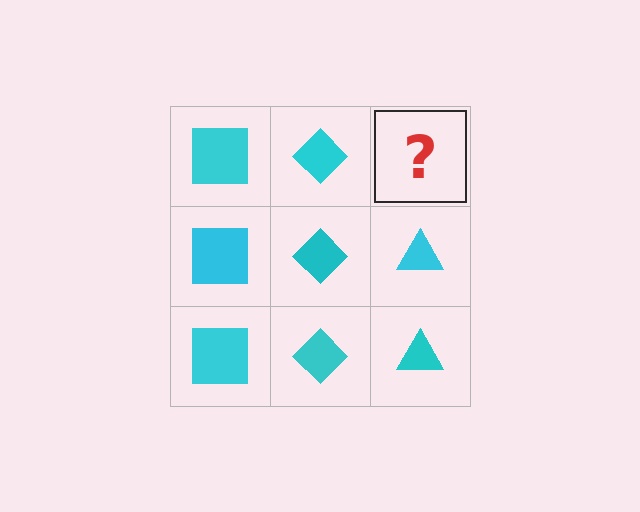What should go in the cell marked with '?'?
The missing cell should contain a cyan triangle.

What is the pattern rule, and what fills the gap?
The rule is that each column has a consistent shape. The gap should be filled with a cyan triangle.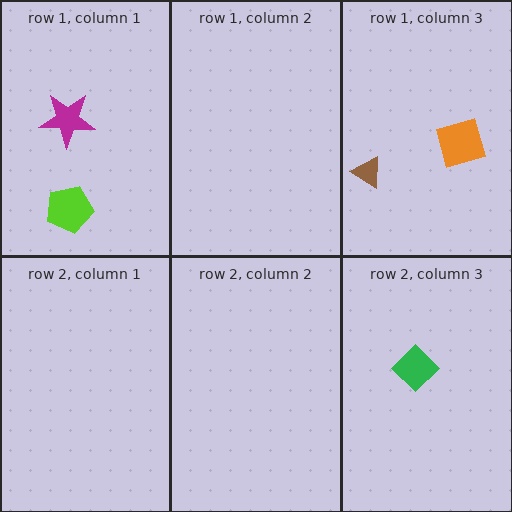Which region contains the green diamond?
The row 2, column 3 region.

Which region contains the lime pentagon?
The row 1, column 1 region.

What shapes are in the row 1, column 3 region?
The brown triangle, the orange square.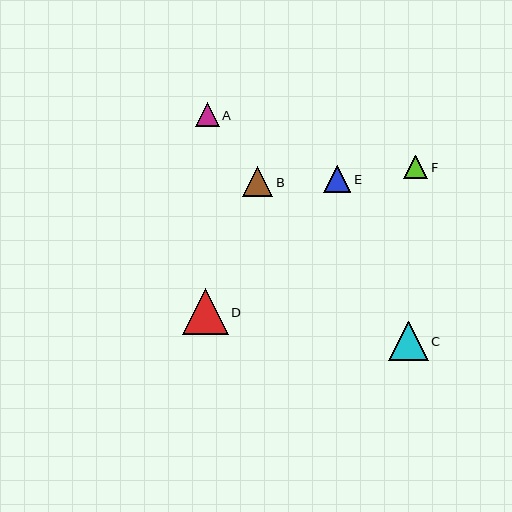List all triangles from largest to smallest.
From largest to smallest: D, C, B, E, A, F.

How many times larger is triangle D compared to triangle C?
Triangle D is approximately 1.2 times the size of triangle C.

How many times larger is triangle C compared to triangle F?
Triangle C is approximately 1.7 times the size of triangle F.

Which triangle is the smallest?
Triangle F is the smallest with a size of approximately 24 pixels.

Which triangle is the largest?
Triangle D is the largest with a size of approximately 46 pixels.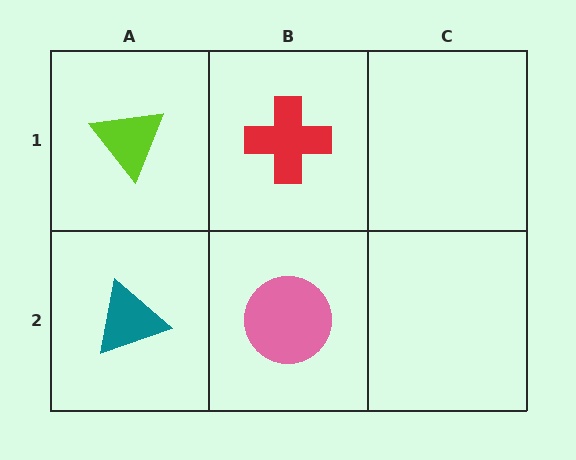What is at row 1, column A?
A lime triangle.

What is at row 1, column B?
A red cross.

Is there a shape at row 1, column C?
No, that cell is empty.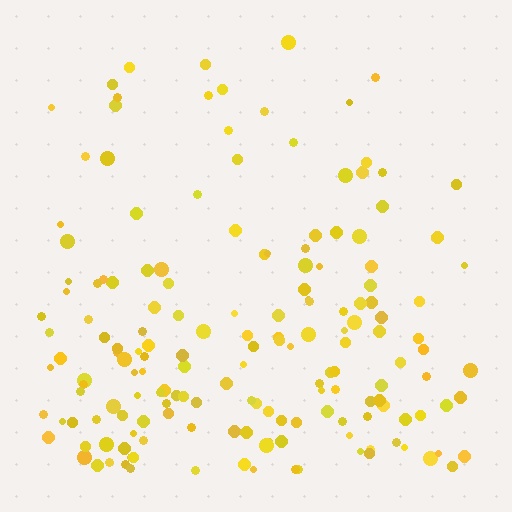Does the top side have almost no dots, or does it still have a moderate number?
Still a moderate number, just noticeably fewer than the bottom.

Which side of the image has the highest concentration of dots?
The bottom.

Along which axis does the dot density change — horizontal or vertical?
Vertical.